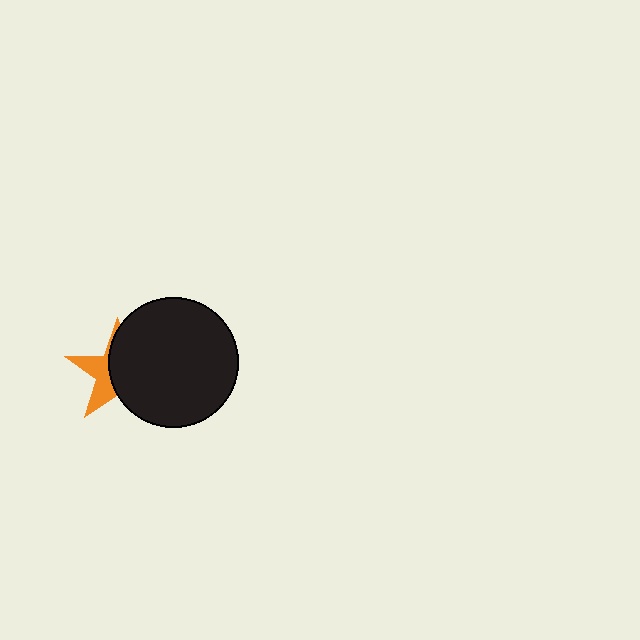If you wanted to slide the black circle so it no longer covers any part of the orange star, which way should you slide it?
Slide it right — that is the most direct way to separate the two shapes.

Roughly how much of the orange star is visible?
A small part of it is visible (roughly 38%).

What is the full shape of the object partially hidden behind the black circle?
The partially hidden object is an orange star.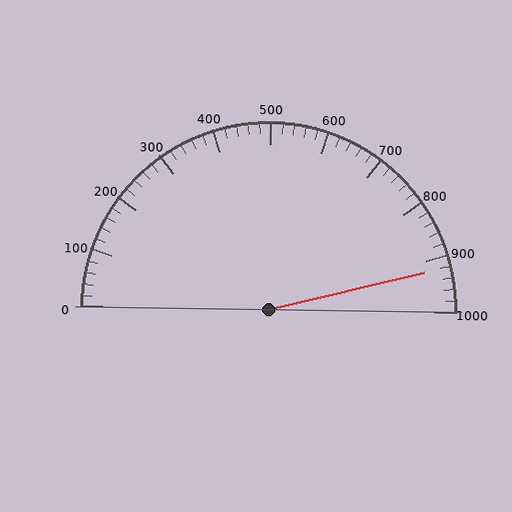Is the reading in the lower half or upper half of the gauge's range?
The reading is in the upper half of the range (0 to 1000).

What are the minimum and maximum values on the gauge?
The gauge ranges from 0 to 1000.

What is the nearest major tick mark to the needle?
The nearest major tick mark is 900.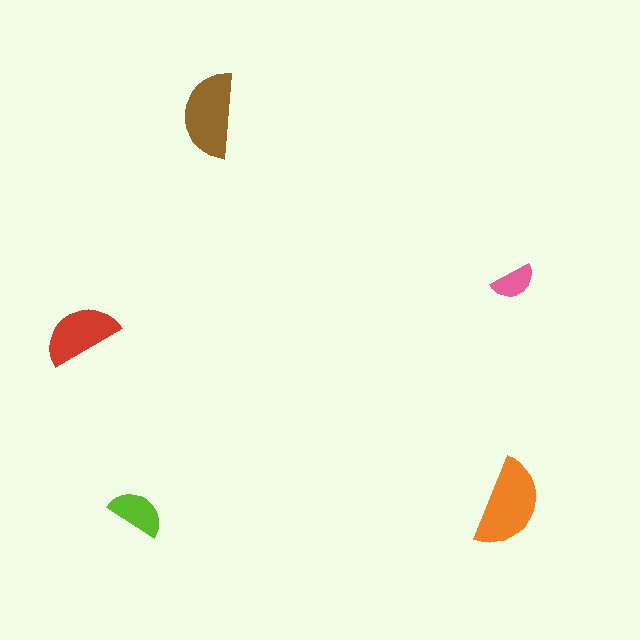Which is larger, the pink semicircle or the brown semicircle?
The brown one.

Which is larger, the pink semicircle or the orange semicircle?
The orange one.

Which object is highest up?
The brown semicircle is topmost.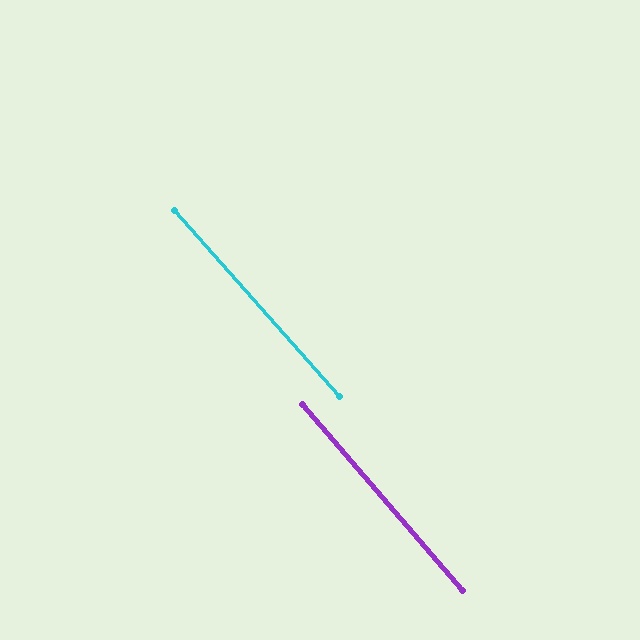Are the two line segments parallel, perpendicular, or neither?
Parallel — their directions differ by only 1.0°.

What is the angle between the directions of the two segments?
Approximately 1 degree.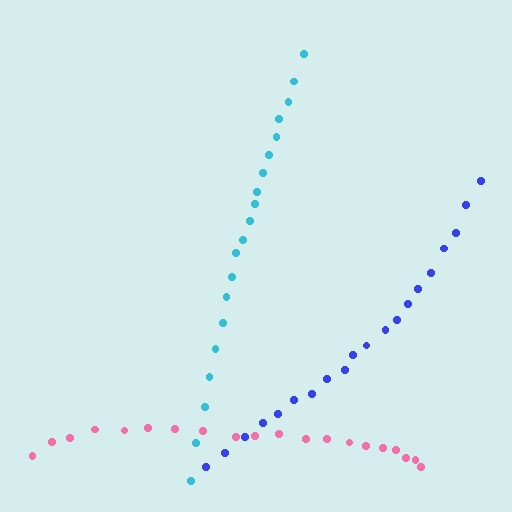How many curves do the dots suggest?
There are 3 distinct paths.